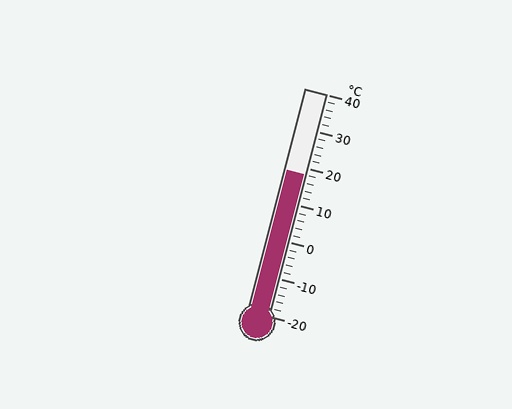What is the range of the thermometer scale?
The thermometer scale ranges from -20°C to 40°C.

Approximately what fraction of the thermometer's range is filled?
The thermometer is filled to approximately 65% of its range.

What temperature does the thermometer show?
The thermometer shows approximately 18°C.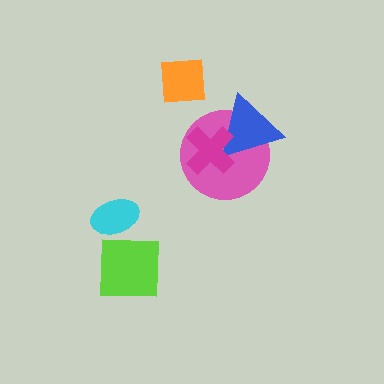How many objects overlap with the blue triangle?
2 objects overlap with the blue triangle.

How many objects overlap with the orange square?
0 objects overlap with the orange square.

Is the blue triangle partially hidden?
Yes, it is partially covered by another shape.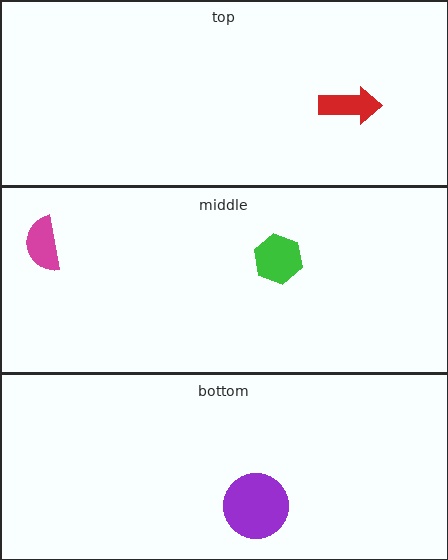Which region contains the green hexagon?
The middle region.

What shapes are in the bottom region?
The purple circle.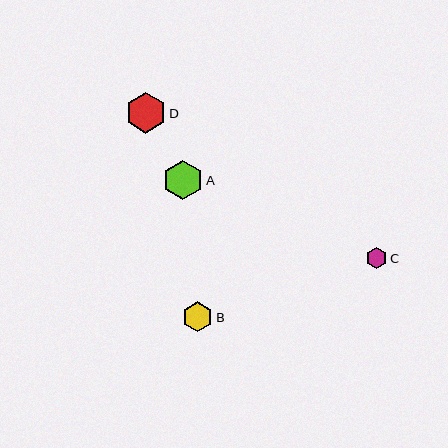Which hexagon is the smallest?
Hexagon C is the smallest with a size of approximately 21 pixels.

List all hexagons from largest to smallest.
From largest to smallest: D, A, B, C.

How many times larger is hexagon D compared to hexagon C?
Hexagon D is approximately 1.9 times the size of hexagon C.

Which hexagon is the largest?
Hexagon D is the largest with a size of approximately 41 pixels.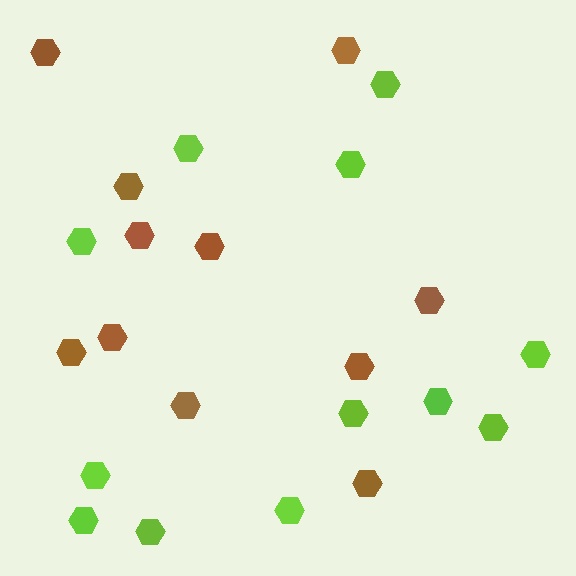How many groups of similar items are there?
There are 2 groups: one group of brown hexagons (11) and one group of lime hexagons (12).